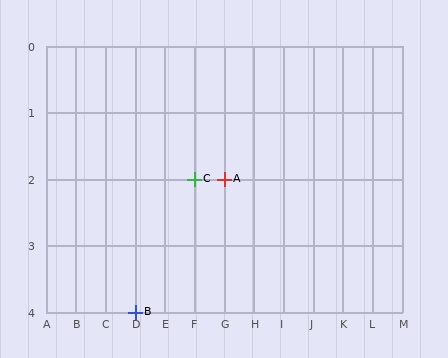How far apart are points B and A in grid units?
Points B and A are 3 columns and 2 rows apart (about 3.6 grid units diagonally).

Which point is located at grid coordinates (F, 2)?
Point C is at (F, 2).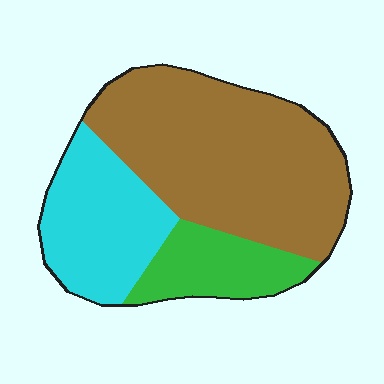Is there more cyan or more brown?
Brown.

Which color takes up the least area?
Green, at roughly 15%.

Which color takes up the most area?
Brown, at roughly 55%.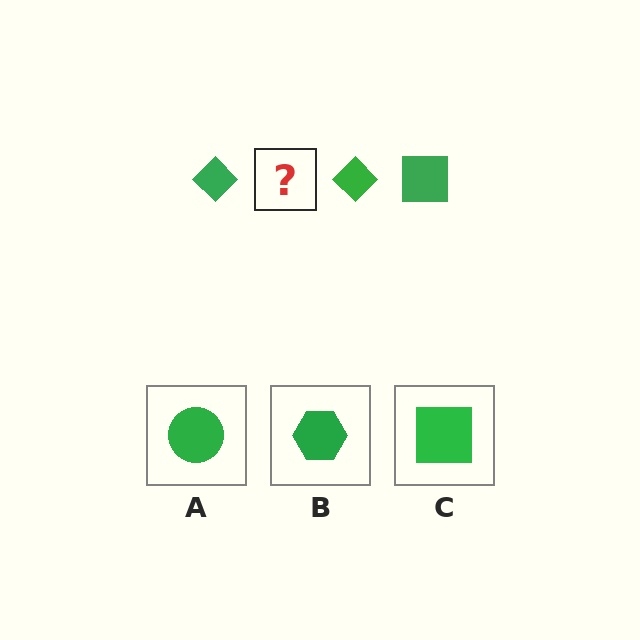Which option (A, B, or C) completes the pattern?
C.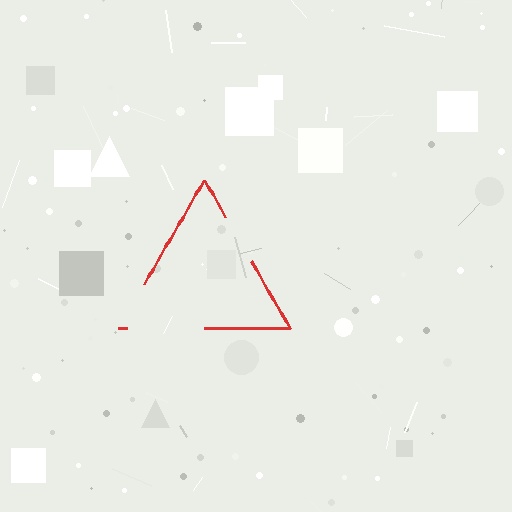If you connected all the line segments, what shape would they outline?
They would outline a triangle.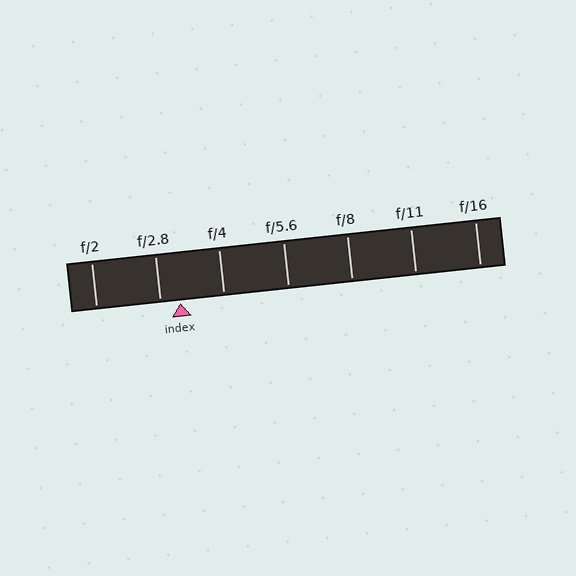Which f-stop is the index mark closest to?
The index mark is closest to f/2.8.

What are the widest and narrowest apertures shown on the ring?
The widest aperture shown is f/2 and the narrowest is f/16.